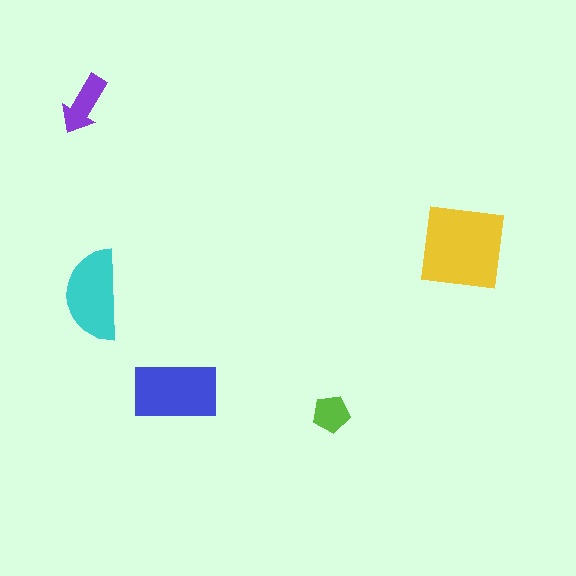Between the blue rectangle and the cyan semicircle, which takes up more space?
The blue rectangle.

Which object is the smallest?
The lime pentagon.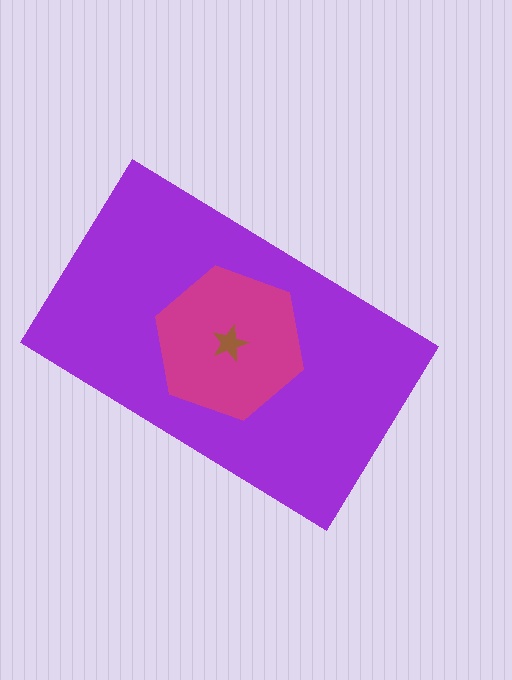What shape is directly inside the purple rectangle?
The magenta hexagon.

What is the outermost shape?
The purple rectangle.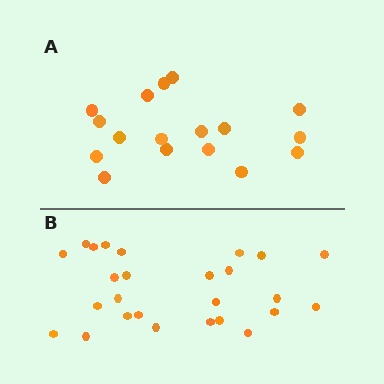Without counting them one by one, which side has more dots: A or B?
Region B (the bottom region) has more dots.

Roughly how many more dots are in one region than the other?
Region B has roughly 8 or so more dots than region A.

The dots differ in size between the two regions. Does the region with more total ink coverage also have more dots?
No. Region A has more total ink coverage because its dots are larger, but region B actually contains more individual dots. Total area can be misleading — the number of items is what matters here.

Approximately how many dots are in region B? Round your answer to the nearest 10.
About 30 dots. (The exact count is 26, which rounds to 30.)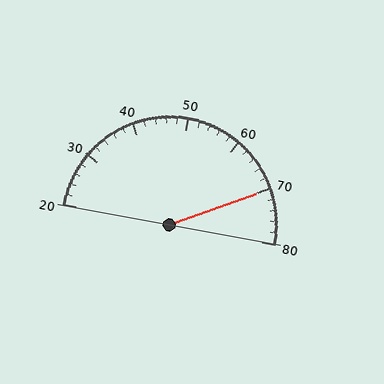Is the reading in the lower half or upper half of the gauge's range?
The reading is in the upper half of the range (20 to 80).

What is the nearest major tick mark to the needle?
The nearest major tick mark is 70.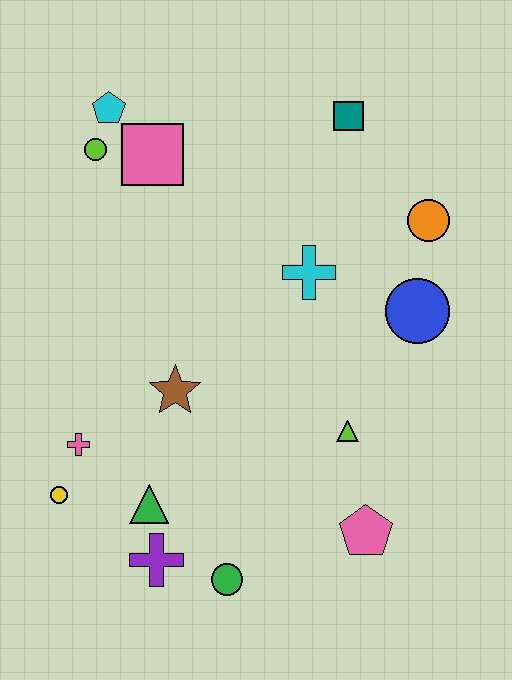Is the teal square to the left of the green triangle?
No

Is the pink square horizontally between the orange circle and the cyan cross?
No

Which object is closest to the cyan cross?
The blue circle is closest to the cyan cross.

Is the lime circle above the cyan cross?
Yes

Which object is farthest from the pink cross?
The teal square is farthest from the pink cross.